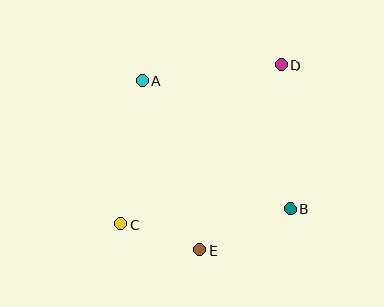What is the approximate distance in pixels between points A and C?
The distance between A and C is approximately 145 pixels.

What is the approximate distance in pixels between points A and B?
The distance between A and B is approximately 196 pixels.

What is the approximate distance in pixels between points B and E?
The distance between B and E is approximately 99 pixels.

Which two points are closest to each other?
Points C and E are closest to each other.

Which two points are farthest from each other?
Points C and D are farthest from each other.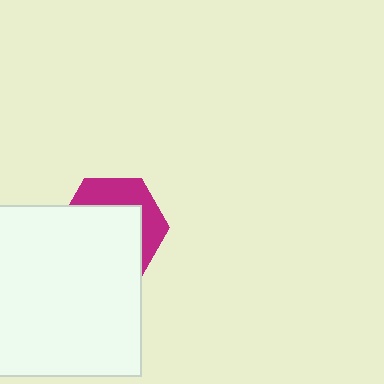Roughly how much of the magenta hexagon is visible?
A small part of it is visible (roughly 38%).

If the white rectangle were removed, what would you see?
You would see the complete magenta hexagon.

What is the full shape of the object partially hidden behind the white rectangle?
The partially hidden object is a magenta hexagon.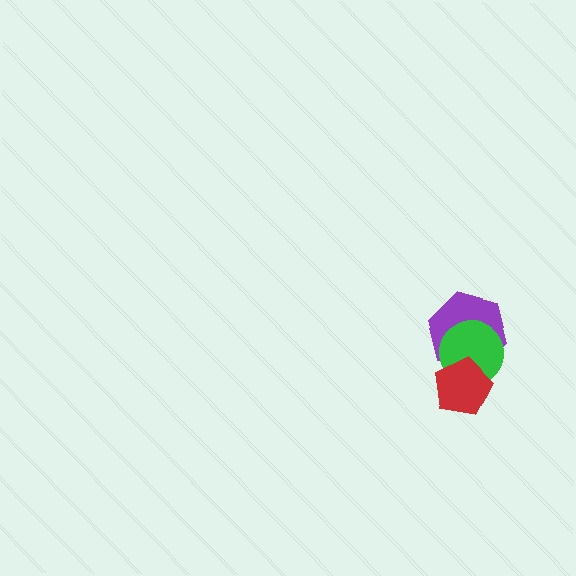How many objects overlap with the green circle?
2 objects overlap with the green circle.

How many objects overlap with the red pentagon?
2 objects overlap with the red pentagon.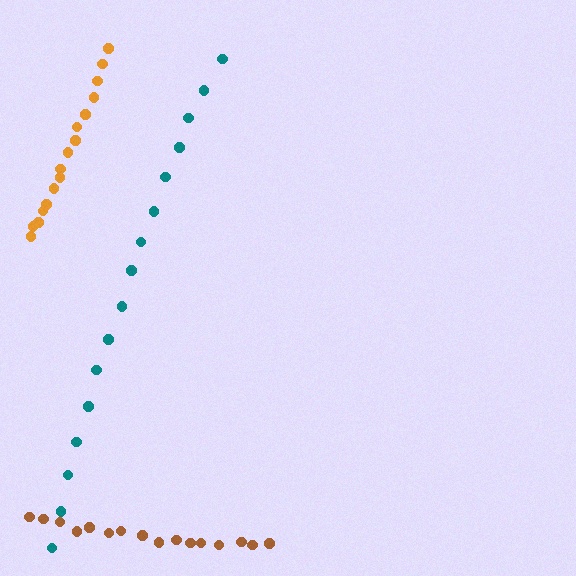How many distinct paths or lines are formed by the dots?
There are 3 distinct paths.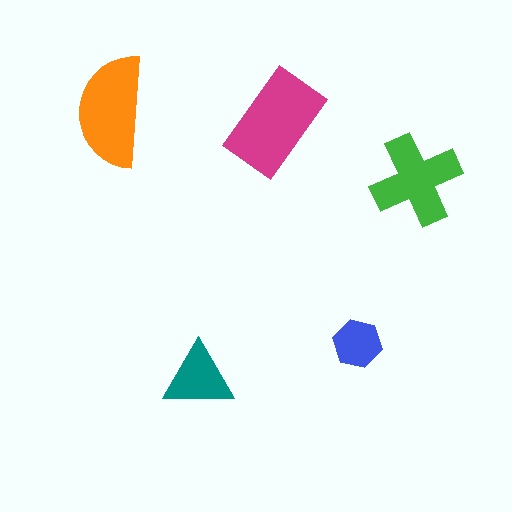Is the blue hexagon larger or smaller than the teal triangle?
Smaller.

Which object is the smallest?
The blue hexagon.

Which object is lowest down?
The teal triangle is bottommost.